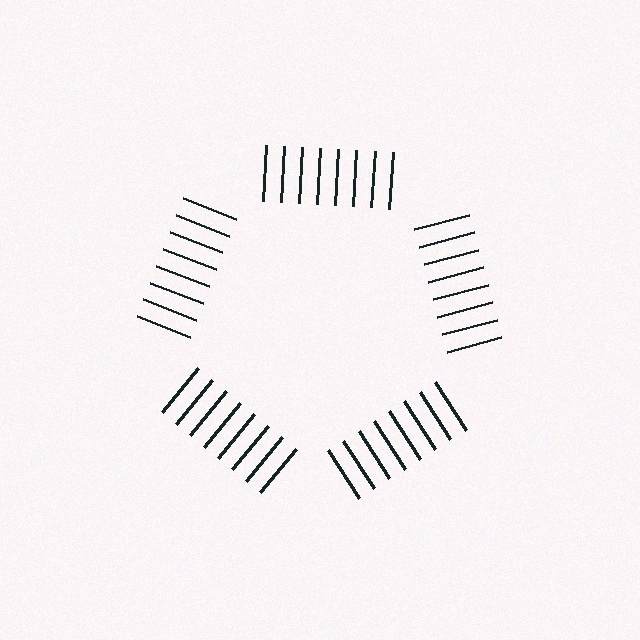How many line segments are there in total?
40 — 8 along each of the 5 edges.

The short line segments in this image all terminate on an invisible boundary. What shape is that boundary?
An illusory pentagon — the line segments terminate on its edges but no continuous stroke is drawn.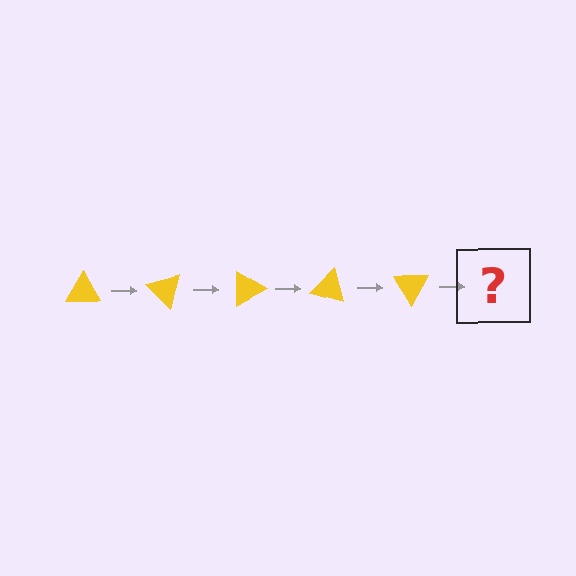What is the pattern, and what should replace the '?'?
The pattern is that the triangle rotates 45 degrees each step. The '?' should be a yellow triangle rotated 225 degrees.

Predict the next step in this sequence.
The next step is a yellow triangle rotated 225 degrees.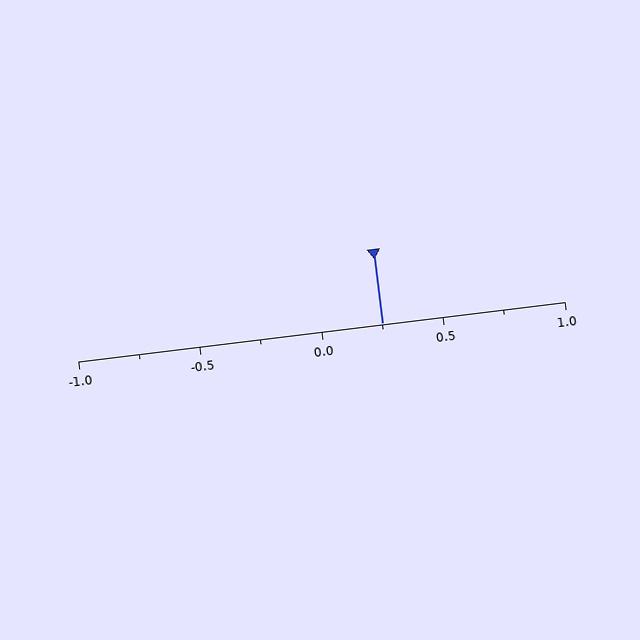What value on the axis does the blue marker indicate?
The marker indicates approximately 0.25.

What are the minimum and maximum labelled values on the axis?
The axis runs from -1.0 to 1.0.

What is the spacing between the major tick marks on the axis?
The major ticks are spaced 0.5 apart.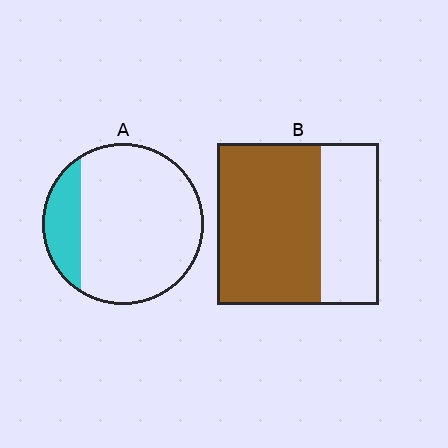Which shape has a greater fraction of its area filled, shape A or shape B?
Shape B.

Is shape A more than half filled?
No.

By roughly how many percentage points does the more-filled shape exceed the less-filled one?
By roughly 45 percentage points (B over A).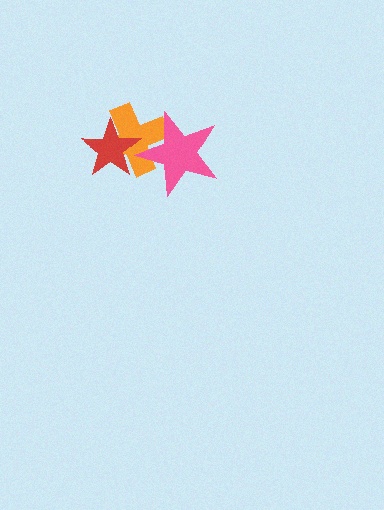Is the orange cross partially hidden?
Yes, it is partially covered by another shape.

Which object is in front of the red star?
The pink star is in front of the red star.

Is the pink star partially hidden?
No, no other shape covers it.